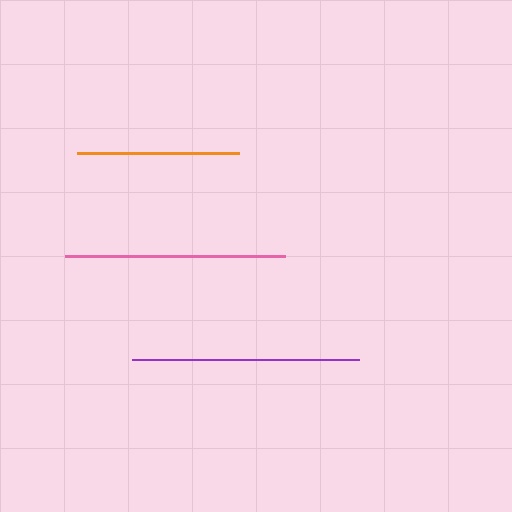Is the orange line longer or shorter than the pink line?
The pink line is longer than the orange line.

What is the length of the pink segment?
The pink segment is approximately 219 pixels long.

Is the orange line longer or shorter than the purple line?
The purple line is longer than the orange line.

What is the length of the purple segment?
The purple segment is approximately 228 pixels long.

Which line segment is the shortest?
The orange line is the shortest at approximately 162 pixels.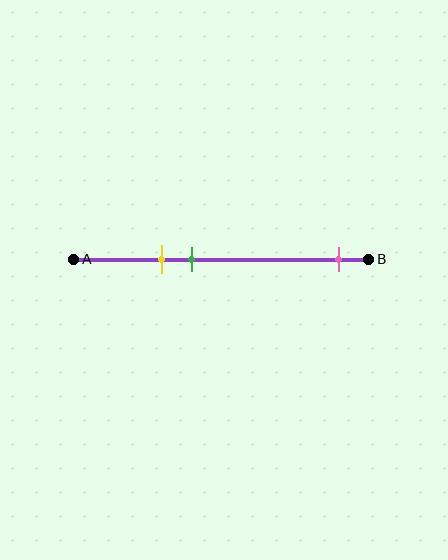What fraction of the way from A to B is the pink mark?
The pink mark is approximately 90% (0.9) of the way from A to B.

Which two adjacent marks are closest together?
The yellow and green marks are the closest adjacent pair.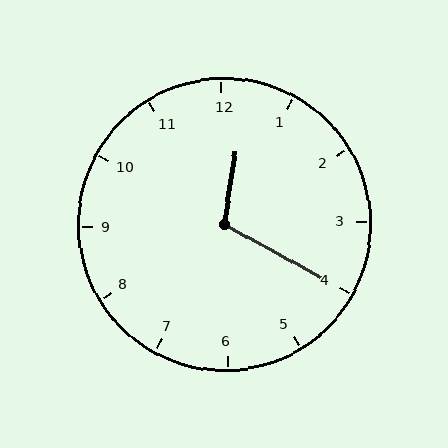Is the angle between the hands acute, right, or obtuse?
It is obtuse.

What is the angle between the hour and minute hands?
Approximately 110 degrees.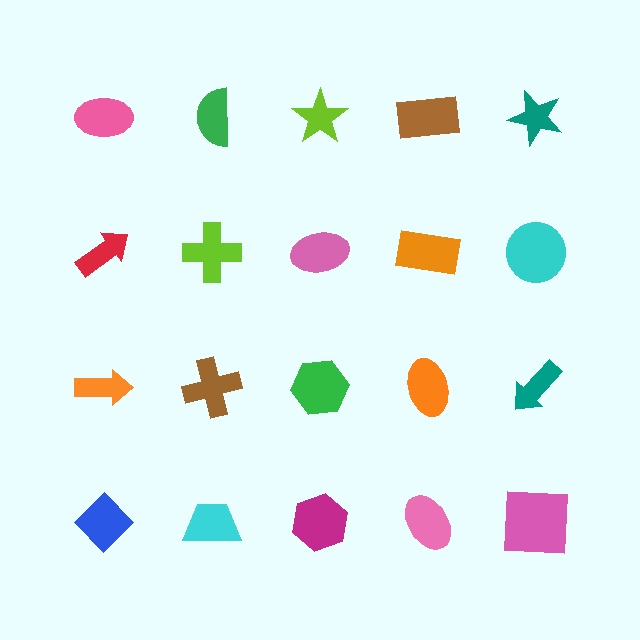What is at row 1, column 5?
A teal star.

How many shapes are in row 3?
5 shapes.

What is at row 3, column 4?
An orange ellipse.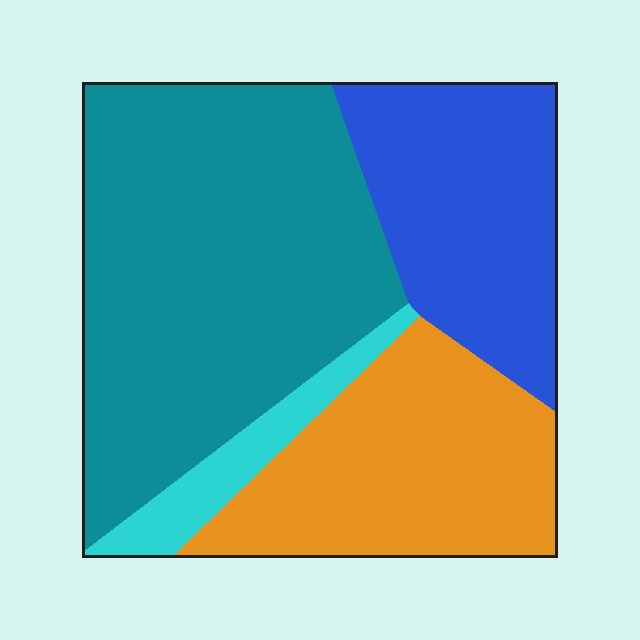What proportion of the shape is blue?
Blue covers around 20% of the shape.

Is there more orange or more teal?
Teal.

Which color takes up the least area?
Cyan, at roughly 5%.